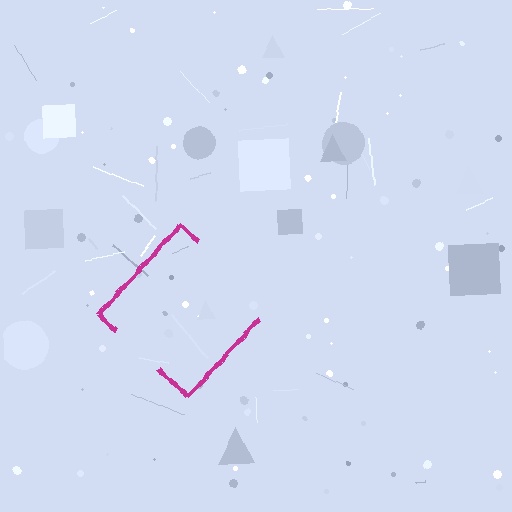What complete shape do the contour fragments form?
The contour fragments form a diamond.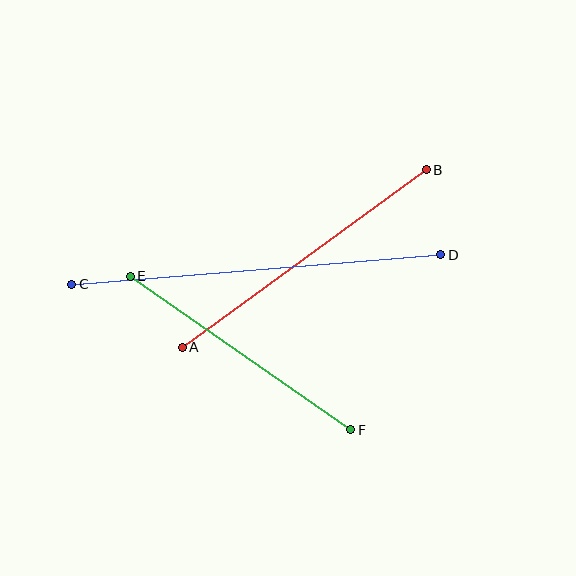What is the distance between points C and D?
The distance is approximately 370 pixels.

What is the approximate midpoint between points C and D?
The midpoint is at approximately (256, 269) pixels.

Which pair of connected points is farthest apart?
Points C and D are farthest apart.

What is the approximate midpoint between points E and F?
The midpoint is at approximately (240, 353) pixels.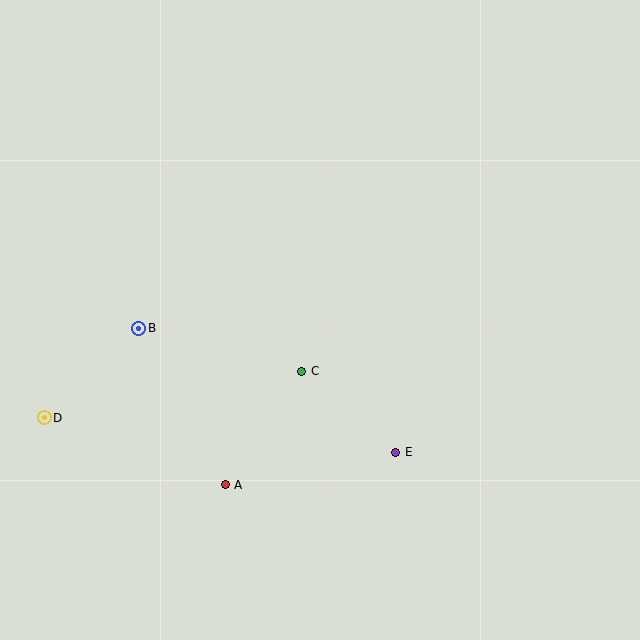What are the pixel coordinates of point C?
Point C is at (302, 371).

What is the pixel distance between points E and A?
The distance between E and A is 173 pixels.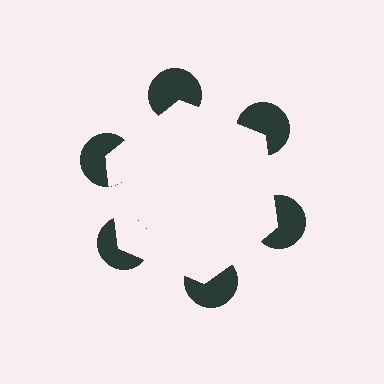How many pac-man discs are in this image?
There are 6 — one at each vertex of the illusory hexagon.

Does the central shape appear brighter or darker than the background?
It typically appears slightly brighter than the background, even though no actual brightness change is drawn.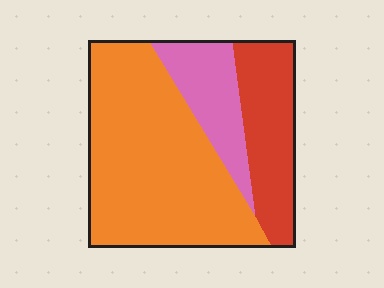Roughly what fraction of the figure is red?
Red covers roughly 25% of the figure.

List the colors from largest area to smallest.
From largest to smallest: orange, red, pink.